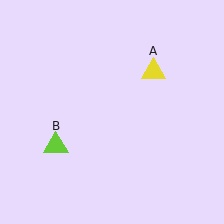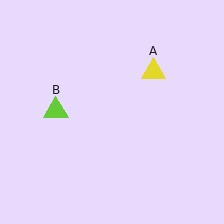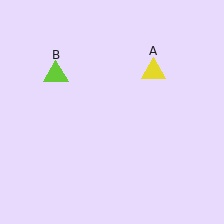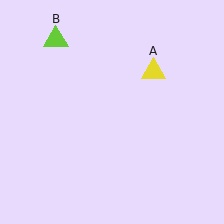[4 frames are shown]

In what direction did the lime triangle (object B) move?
The lime triangle (object B) moved up.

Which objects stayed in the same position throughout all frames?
Yellow triangle (object A) remained stationary.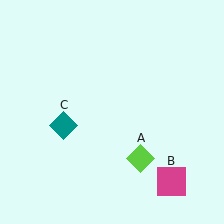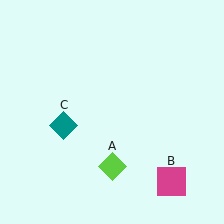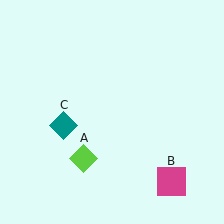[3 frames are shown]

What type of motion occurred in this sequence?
The lime diamond (object A) rotated clockwise around the center of the scene.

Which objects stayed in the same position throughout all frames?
Magenta square (object B) and teal diamond (object C) remained stationary.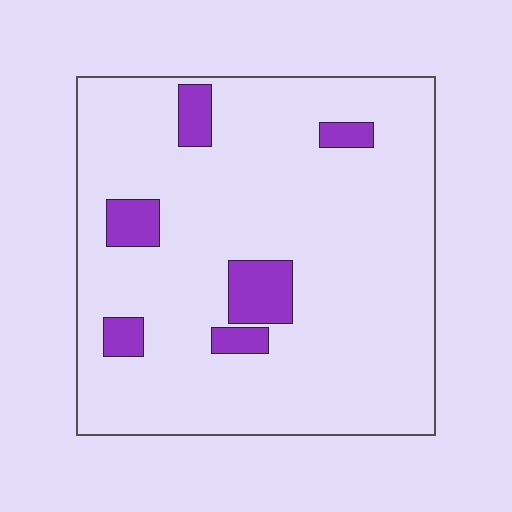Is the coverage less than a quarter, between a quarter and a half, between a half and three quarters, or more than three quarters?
Less than a quarter.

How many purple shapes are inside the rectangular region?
6.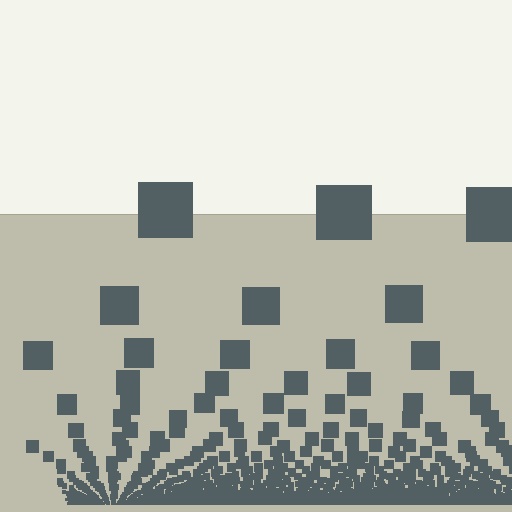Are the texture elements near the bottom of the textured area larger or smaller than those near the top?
Smaller. The gradient is inverted — elements near the bottom are smaller and denser.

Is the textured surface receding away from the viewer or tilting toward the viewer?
The surface appears to tilt toward the viewer. Texture elements get larger and sparser toward the top.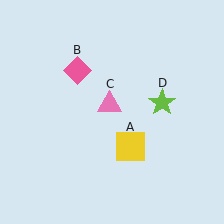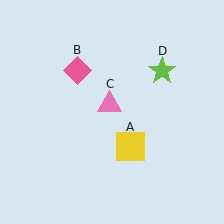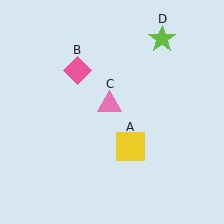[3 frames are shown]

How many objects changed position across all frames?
1 object changed position: lime star (object D).